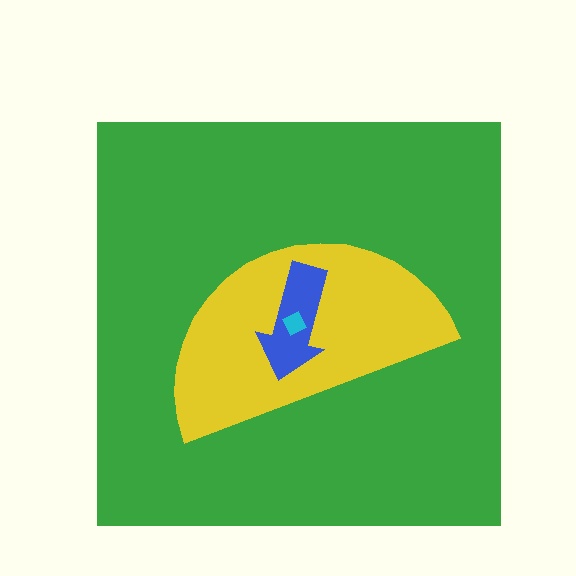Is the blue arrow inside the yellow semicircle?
Yes.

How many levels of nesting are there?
4.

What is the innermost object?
The cyan diamond.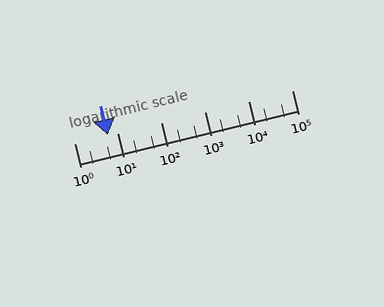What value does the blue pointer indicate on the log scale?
The pointer indicates approximately 5.9.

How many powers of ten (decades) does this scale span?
The scale spans 5 decades, from 1 to 100000.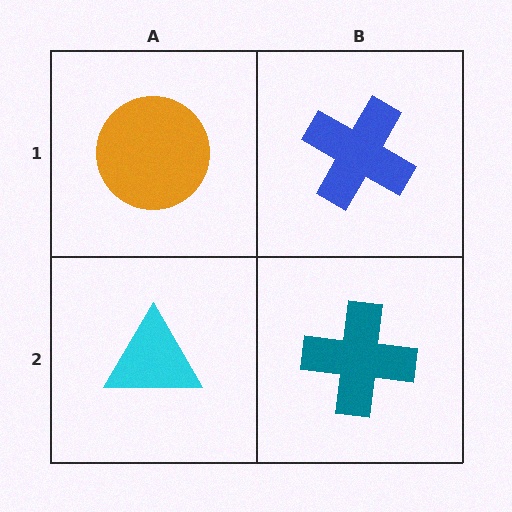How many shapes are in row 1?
2 shapes.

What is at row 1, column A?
An orange circle.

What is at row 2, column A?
A cyan triangle.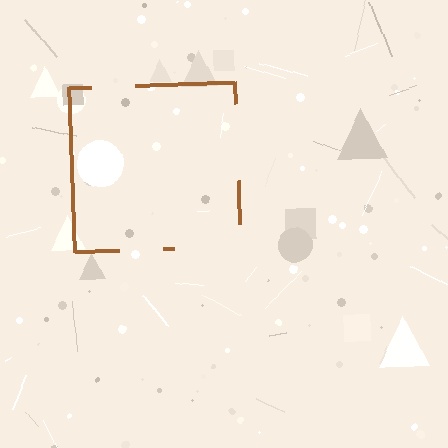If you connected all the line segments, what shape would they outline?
They would outline a square.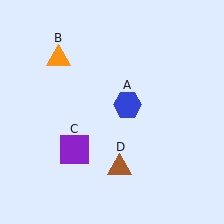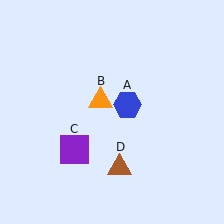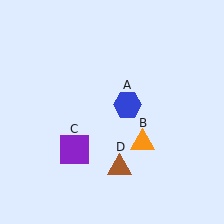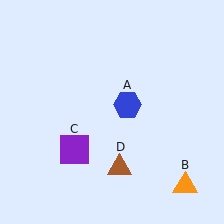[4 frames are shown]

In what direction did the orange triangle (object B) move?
The orange triangle (object B) moved down and to the right.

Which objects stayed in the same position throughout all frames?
Blue hexagon (object A) and purple square (object C) and brown triangle (object D) remained stationary.